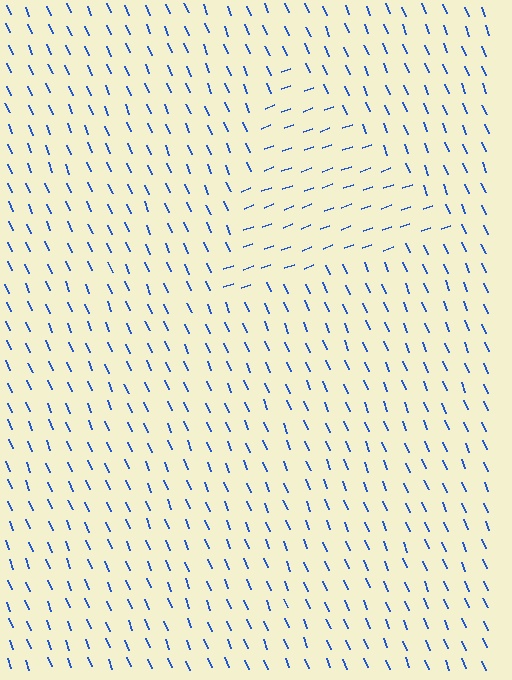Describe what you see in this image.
The image is filled with small blue line segments. A triangle region in the image has lines oriented differently from the surrounding lines, creating a visible texture boundary.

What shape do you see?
I see a triangle.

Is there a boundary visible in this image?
Yes, there is a texture boundary formed by a change in line orientation.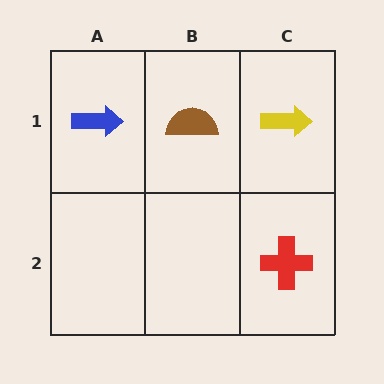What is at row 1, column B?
A brown semicircle.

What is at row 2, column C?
A red cross.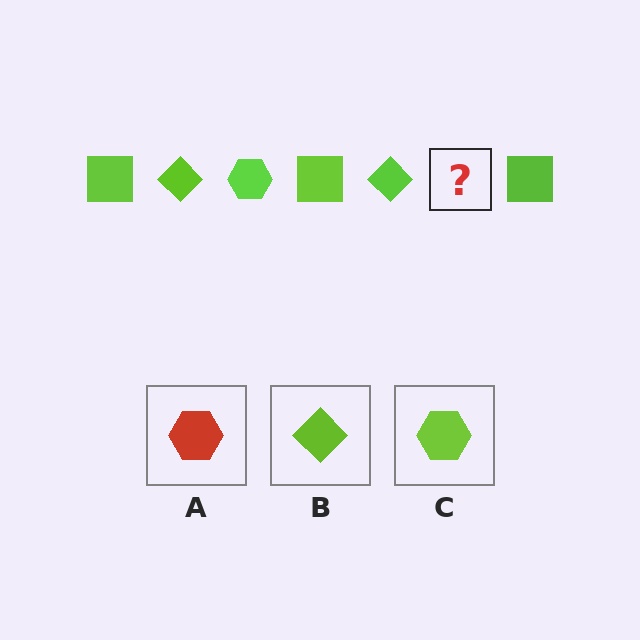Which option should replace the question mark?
Option C.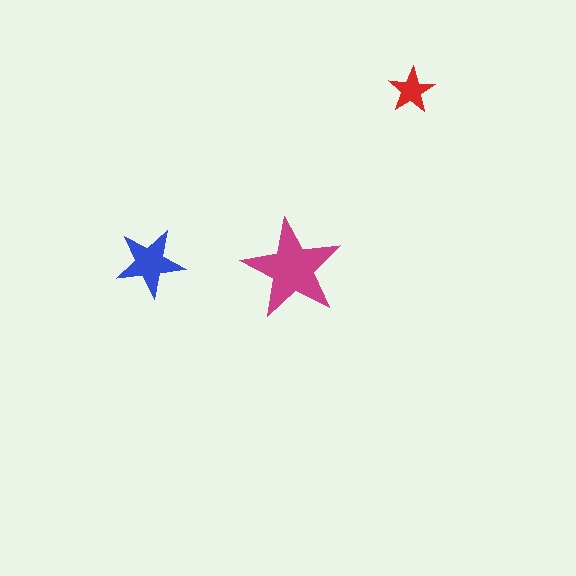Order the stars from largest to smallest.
the magenta one, the blue one, the red one.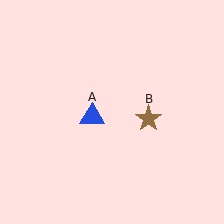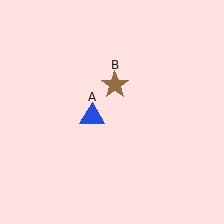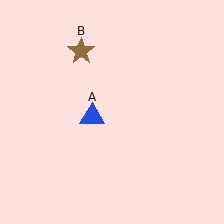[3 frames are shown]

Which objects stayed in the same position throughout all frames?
Blue triangle (object A) remained stationary.